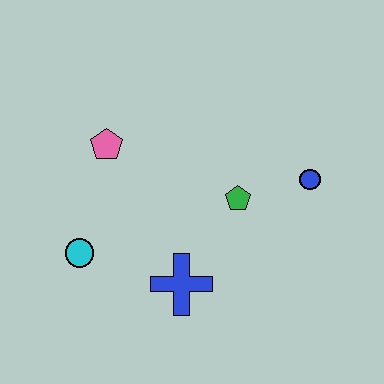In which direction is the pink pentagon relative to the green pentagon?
The pink pentagon is to the left of the green pentagon.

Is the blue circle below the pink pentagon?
Yes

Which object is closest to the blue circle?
The green pentagon is closest to the blue circle.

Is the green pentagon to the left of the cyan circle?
No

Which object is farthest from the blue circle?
The cyan circle is farthest from the blue circle.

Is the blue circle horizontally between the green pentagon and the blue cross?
No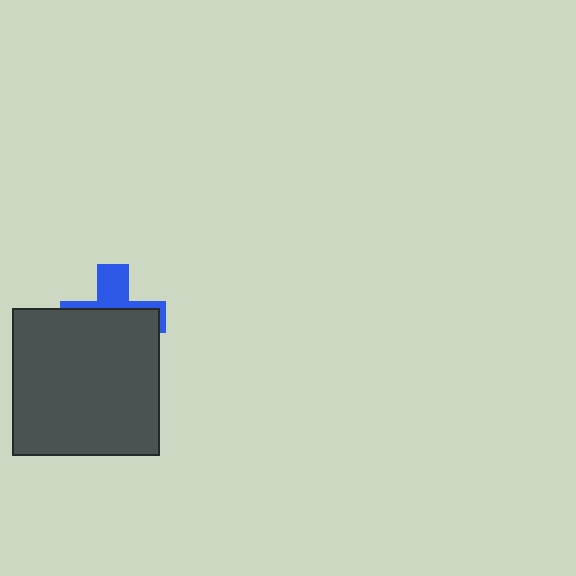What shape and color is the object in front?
The object in front is a dark gray square.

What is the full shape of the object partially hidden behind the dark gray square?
The partially hidden object is a blue cross.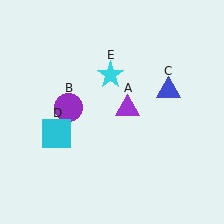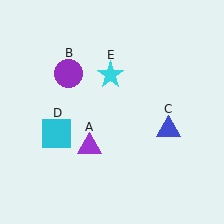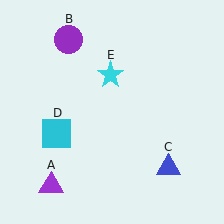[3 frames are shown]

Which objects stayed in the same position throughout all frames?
Cyan square (object D) and cyan star (object E) remained stationary.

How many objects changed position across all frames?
3 objects changed position: purple triangle (object A), purple circle (object B), blue triangle (object C).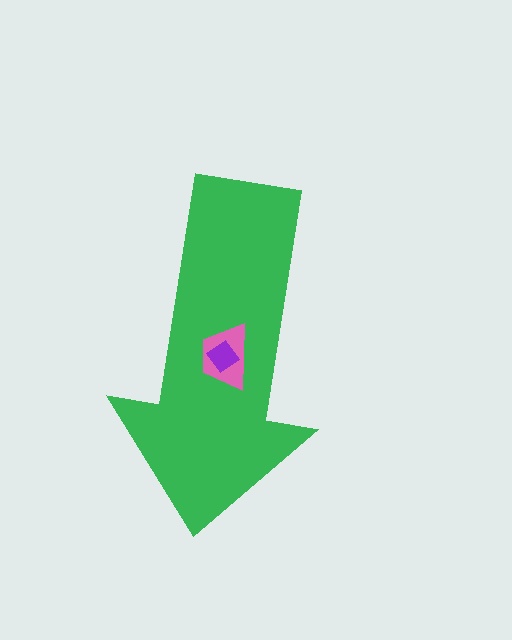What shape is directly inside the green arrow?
The pink trapezoid.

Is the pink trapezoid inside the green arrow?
Yes.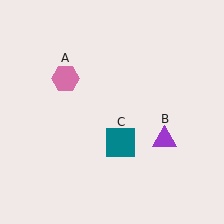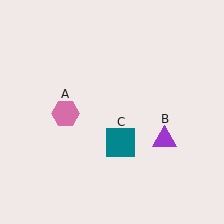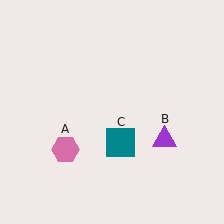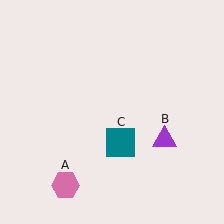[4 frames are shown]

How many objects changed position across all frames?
1 object changed position: pink hexagon (object A).